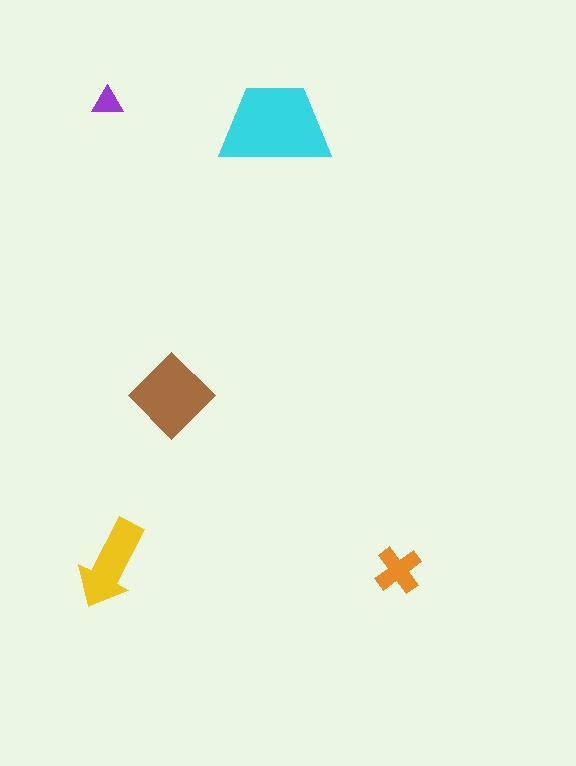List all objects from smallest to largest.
The purple triangle, the orange cross, the yellow arrow, the brown diamond, the cyan trapezoid.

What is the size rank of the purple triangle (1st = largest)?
5th.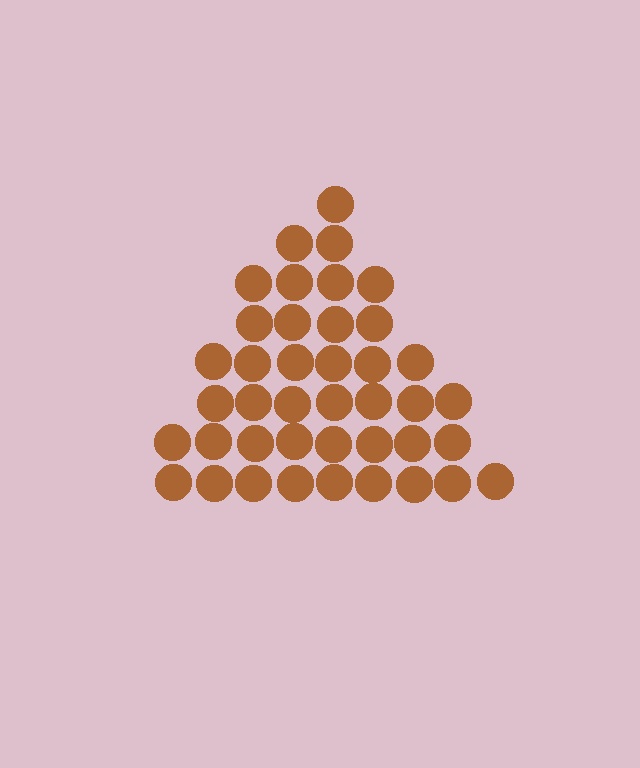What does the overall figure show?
The overall figure shows a triangle.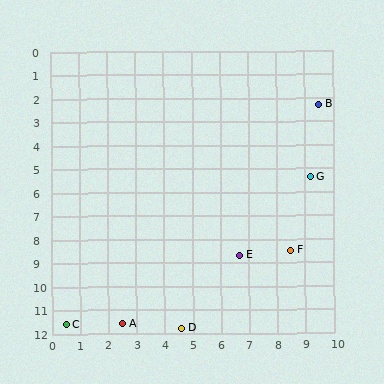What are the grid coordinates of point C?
Point C is at approximately (0.5, 11.6).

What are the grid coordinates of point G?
Point G is at approximately (9.2, 5.4).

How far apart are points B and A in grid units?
Points B and A are about 11.6 grid units apart.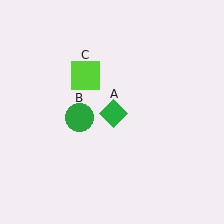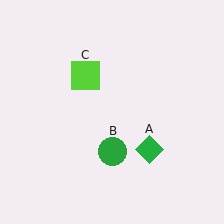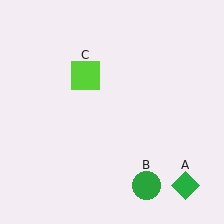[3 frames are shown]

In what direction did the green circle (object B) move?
The green circle (object B) moved down and to the right.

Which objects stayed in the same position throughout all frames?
Lime square (object C) remained stationary.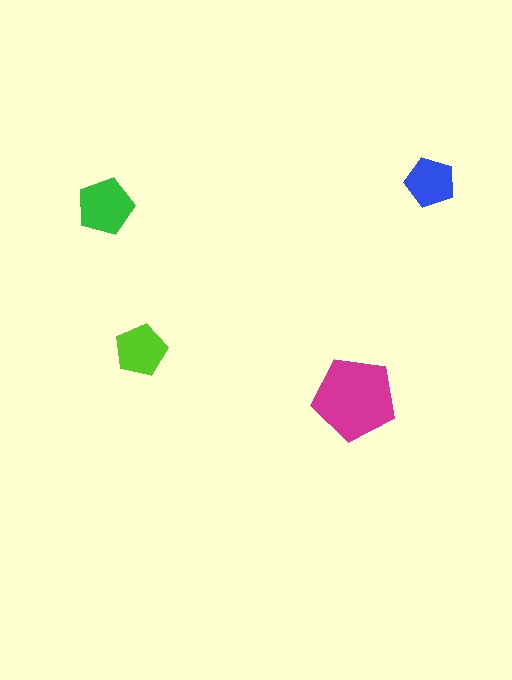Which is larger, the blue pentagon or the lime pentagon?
The lime one.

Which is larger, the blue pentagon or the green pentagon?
The green one.